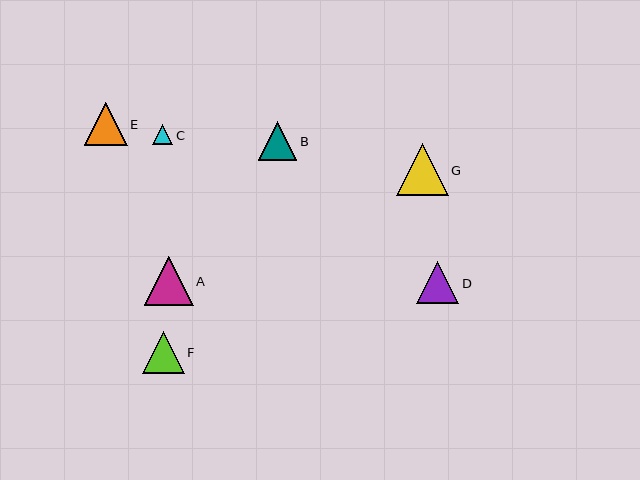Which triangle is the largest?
Triangle G is the largest with a size of approximately 52 pixels.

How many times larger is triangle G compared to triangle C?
Triangle G is approximately 2.5 times the size of triangle C.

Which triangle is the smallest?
Triangle C is the smallest with a size of approximately 20 pixels.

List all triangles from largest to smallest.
From largest to smallest: G, A, D, E, F, B, C.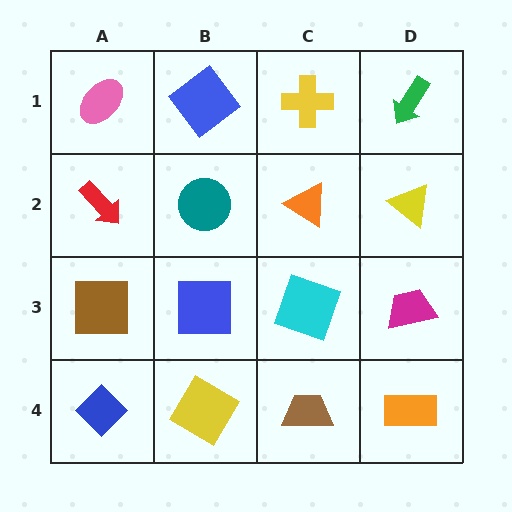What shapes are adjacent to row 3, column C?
An orange triangle (row 2, column C), a brown trapezoid (row 4, column C), a blue square (row 3, column B), a magenta trapezoid (row 3, column D).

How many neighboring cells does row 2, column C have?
4.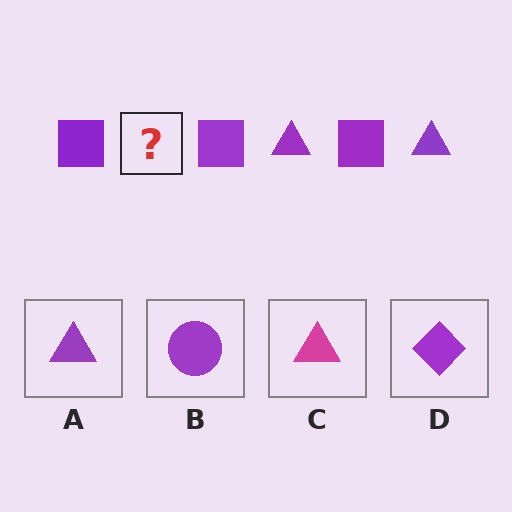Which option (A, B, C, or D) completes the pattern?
A.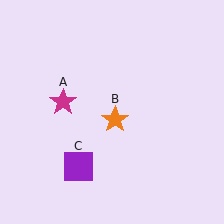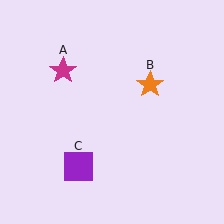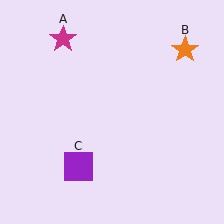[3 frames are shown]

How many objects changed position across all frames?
2 objects changed position: magenta star (object A), orange star (object B).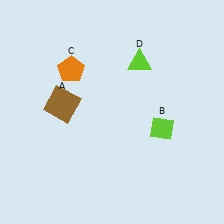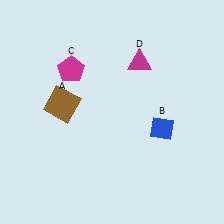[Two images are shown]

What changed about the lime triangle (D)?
In Image 1, D is lime. In Image 2, it changed to magenta.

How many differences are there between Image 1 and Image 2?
There are 3 differences between the two images.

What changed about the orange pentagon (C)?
In Image 1, C is orange. In Image 2, it changed to magenta.